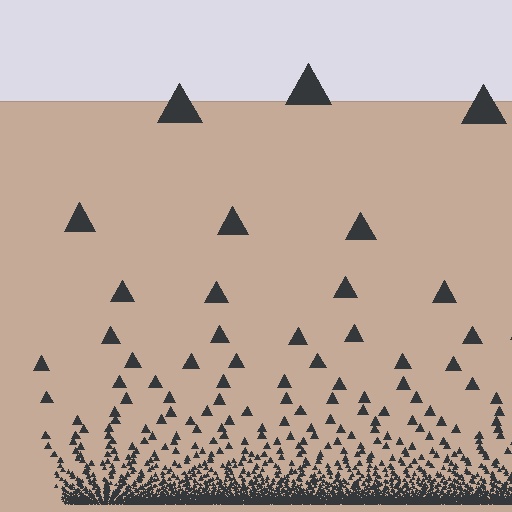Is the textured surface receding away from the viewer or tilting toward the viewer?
The surface appears to tilt toward the viewer. Texture elements get larger and sparser toward the top.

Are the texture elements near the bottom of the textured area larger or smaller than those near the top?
Smaller. The gradient is inverted — elements near the bottom are smaller and denser.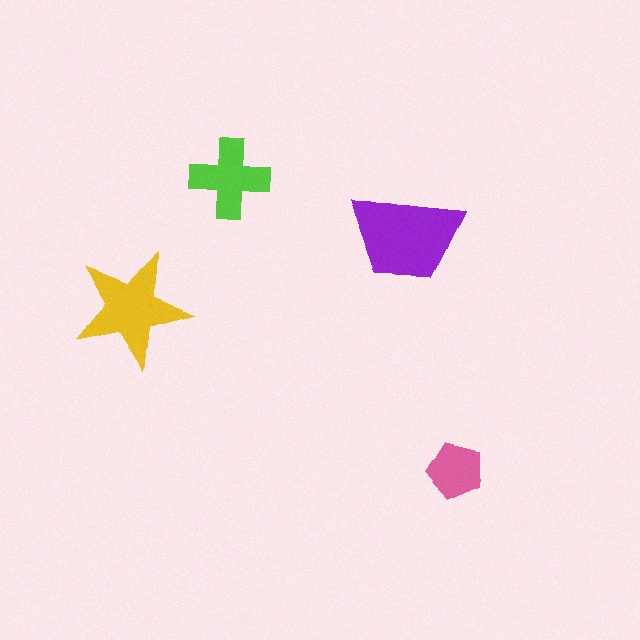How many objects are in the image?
There are 4 objects in the image.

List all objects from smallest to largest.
The pink pentagon, the lime cross, the yellow star, the purple trapezoid.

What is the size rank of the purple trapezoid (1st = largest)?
1st.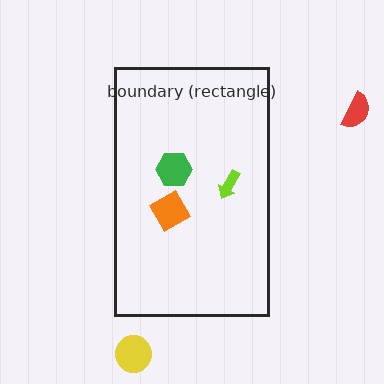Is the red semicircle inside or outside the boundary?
Outside.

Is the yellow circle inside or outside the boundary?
Outside.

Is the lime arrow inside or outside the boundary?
Inside.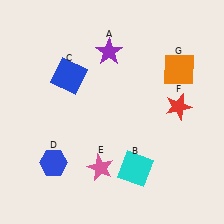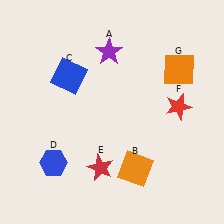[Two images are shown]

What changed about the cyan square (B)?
In Image 1, B is cyan. In Image 2, it changed to orange.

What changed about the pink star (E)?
In Image 1, E is pink. In Image 2, it changed to red.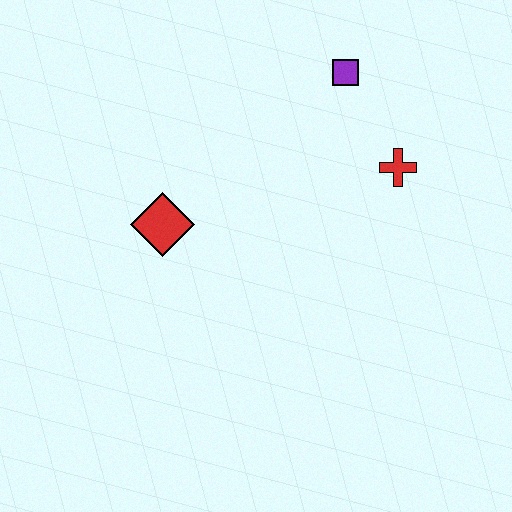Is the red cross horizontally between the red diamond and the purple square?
No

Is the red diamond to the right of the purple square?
No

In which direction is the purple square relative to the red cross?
The purple square is above the red cross.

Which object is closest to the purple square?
The red cross is closest to the purple square.